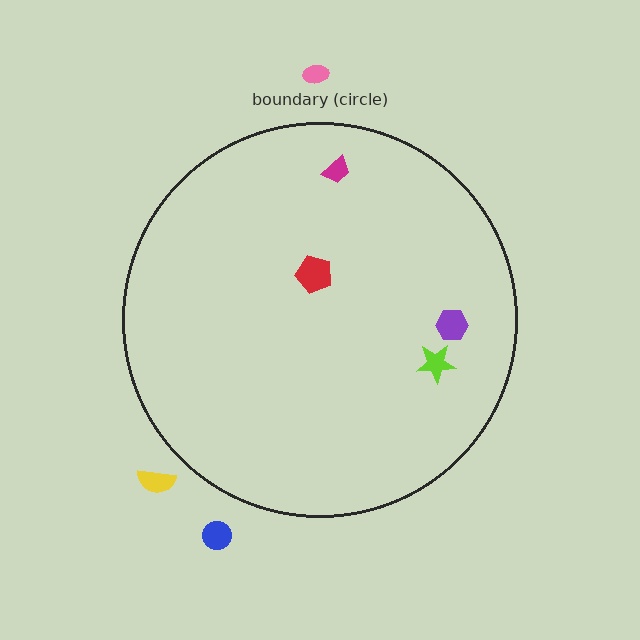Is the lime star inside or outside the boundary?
Inside.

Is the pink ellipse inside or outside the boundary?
Outside.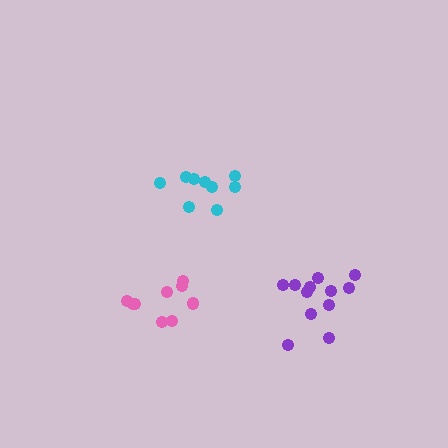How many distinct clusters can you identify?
There are 3 distinct clusters.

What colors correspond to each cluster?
The clusters are colored: cyan, purple, pink.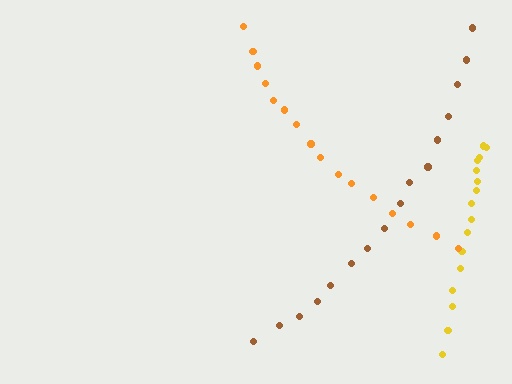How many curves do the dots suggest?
There are 3 distinct paths.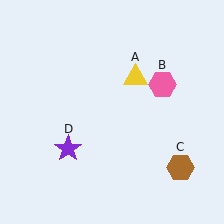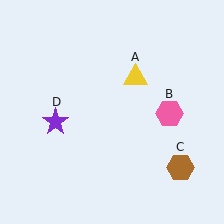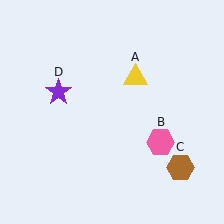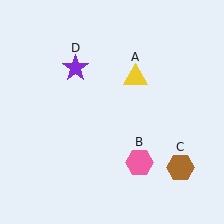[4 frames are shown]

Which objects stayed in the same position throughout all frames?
Yellow triangle (object A) and brown hexagon (object C) remained stationary.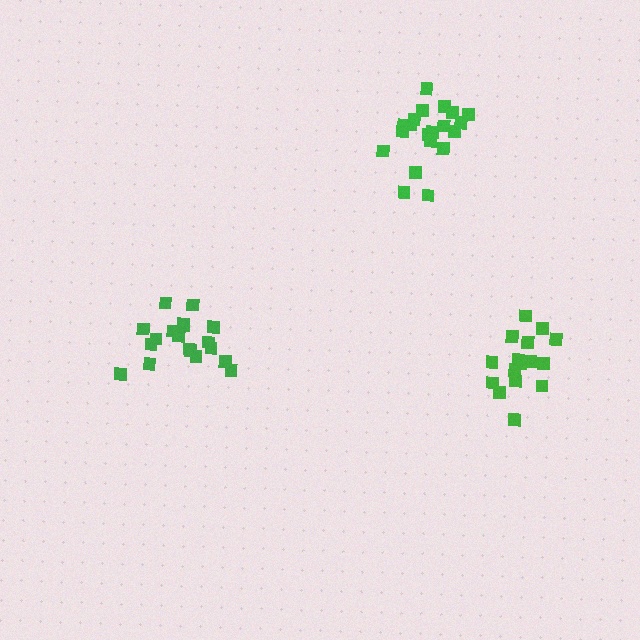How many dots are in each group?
Group 1: 19 dots, Group 2: 20 dots, Group 3: 17 dots (56 total).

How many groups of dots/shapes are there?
There are 3 groups.